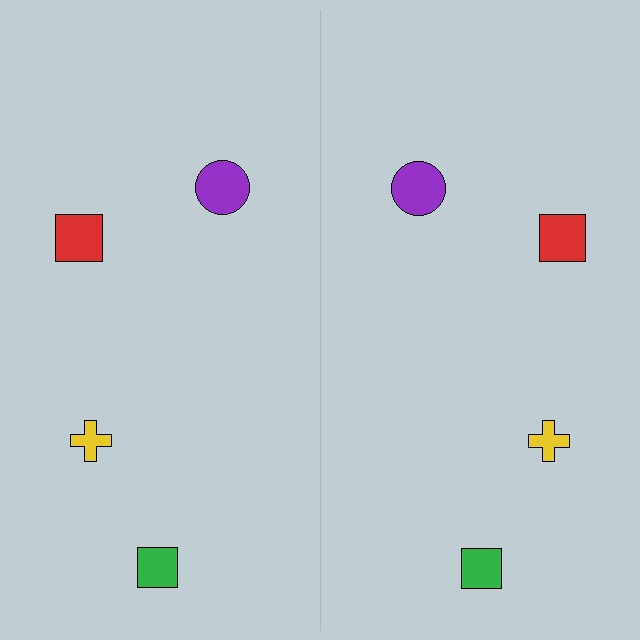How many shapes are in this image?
There are 8 shapes in this image.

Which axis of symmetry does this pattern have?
The pattern has a vertical axis of symmetry running through the center of the image.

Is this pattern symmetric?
Yes, this pattern has bilateral (reflection) symmetry.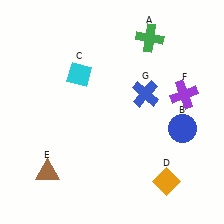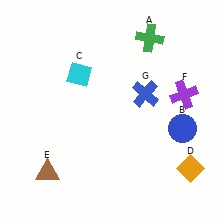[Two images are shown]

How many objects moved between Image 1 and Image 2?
1 object moved between the two images.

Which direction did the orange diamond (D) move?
The orange diamond (D) moved right.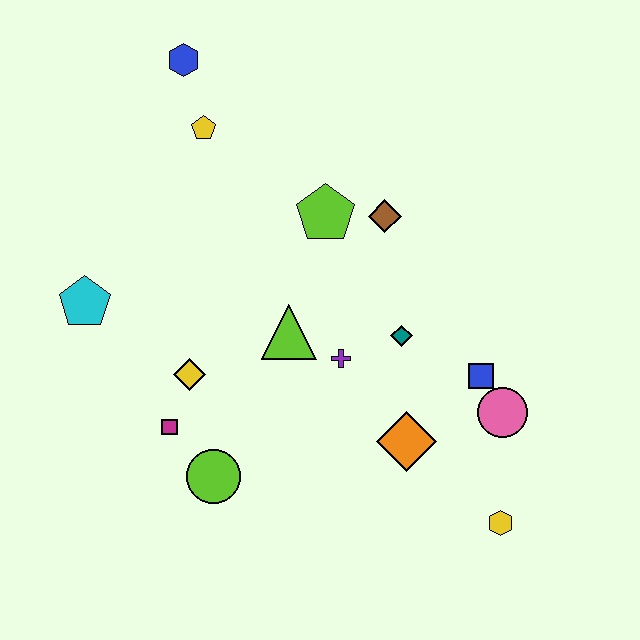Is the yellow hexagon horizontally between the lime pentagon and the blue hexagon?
No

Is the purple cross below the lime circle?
No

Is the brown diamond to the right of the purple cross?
Yes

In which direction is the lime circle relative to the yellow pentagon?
The lime circle is below the yellow pentagon.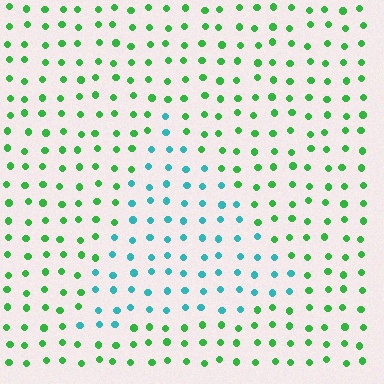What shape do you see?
I see a triangle.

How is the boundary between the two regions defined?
The boundary is defined purely by a slight shift in hue (about 54 degrees). Spacing, size, and orientation are identical on both sides.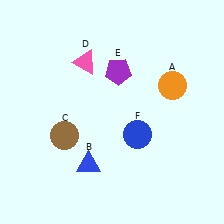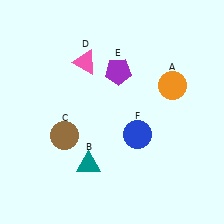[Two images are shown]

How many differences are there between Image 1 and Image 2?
There is 1 difference between the two images.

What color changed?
The triangle (B) changed from blue in Image 1 to teal in Image 2.